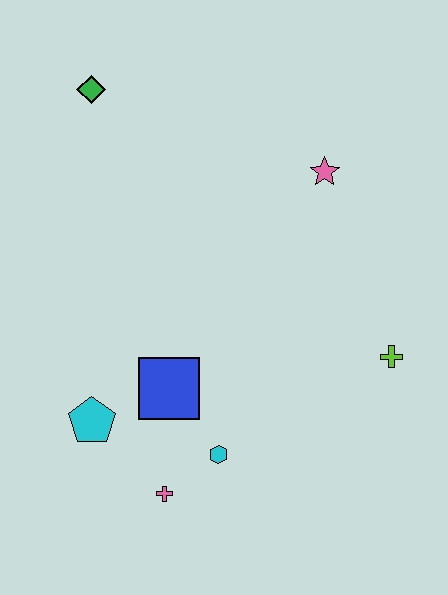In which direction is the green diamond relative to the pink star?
The green diamond is to the left of the pink star.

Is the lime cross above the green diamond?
No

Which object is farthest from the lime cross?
The green diamond is farthest from the lime cross.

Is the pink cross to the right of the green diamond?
Yes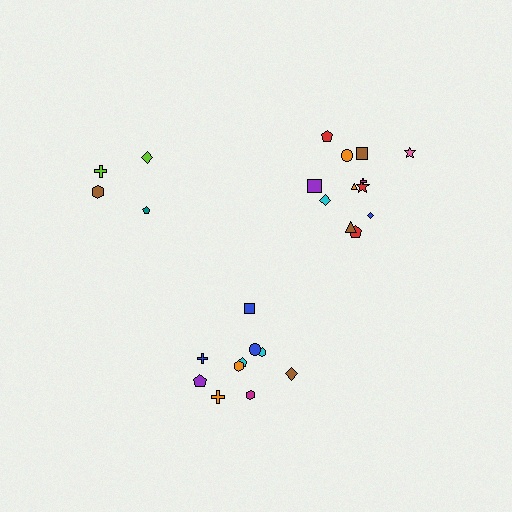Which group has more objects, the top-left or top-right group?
The top-right group.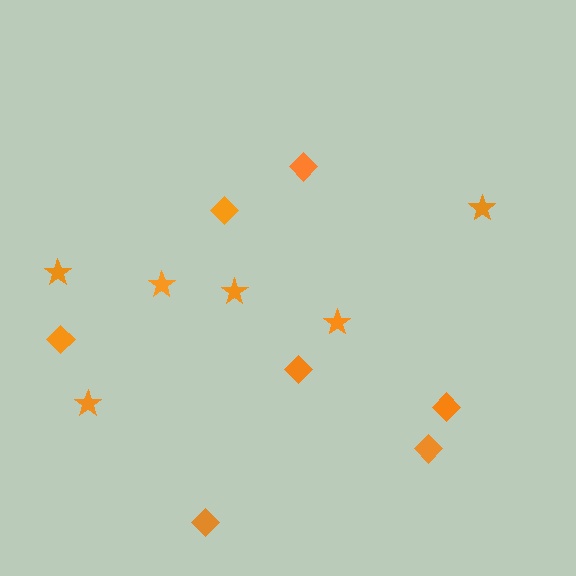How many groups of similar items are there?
There are 2 groups: one group of diamonds (7) and one group of stars (6).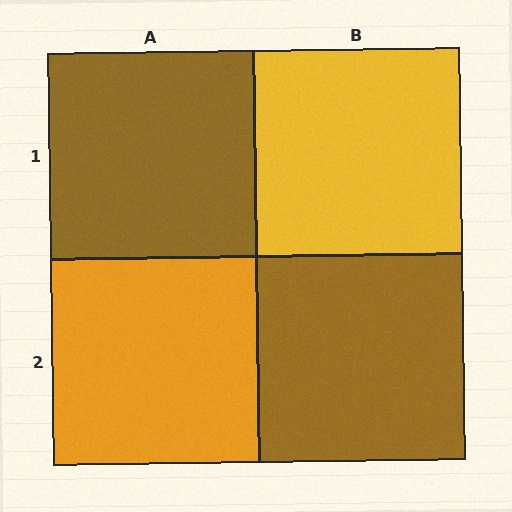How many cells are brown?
2 cells are brown.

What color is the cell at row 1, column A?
Brown.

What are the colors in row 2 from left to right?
Orange, brown.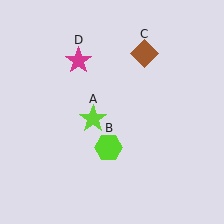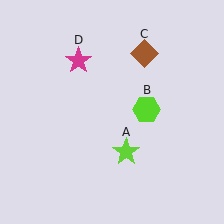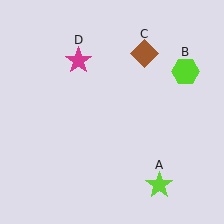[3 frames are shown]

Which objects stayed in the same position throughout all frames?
Brown diamond (object C) and magenta star (object D) remained stationary.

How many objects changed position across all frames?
2 objects changed position: lime star (object A), lime hexagon (object B).